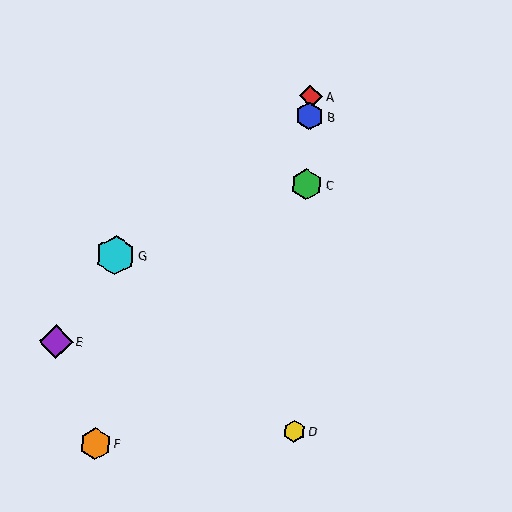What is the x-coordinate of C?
Object C is at x≈306.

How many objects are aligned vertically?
4 objects (A, B, C, D) are aligned vertically.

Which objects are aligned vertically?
Objects A, B, C, D are aligned vertically.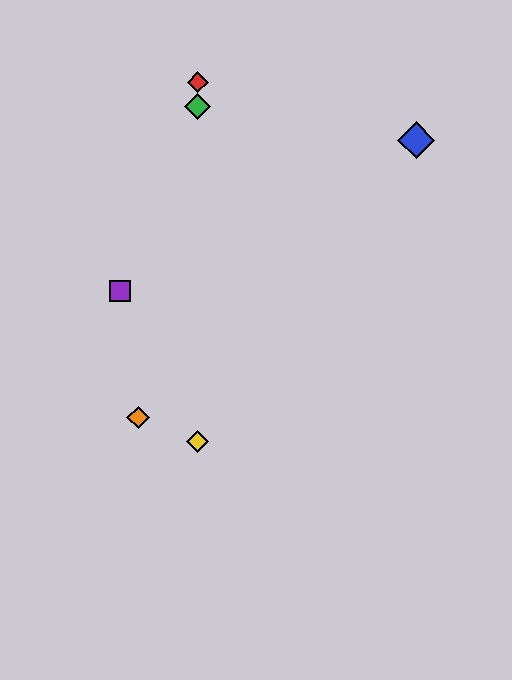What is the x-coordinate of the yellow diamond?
The yellow diamond is at x≈198.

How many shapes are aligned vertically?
3 shapes (the red diamond, the green diamond, the yellow diamond) are aligned vertically.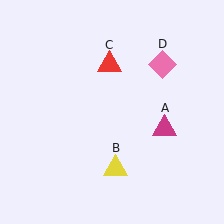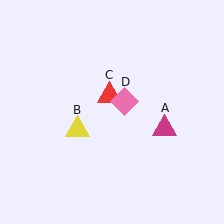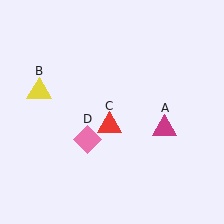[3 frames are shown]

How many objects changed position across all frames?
3 objects changed position: yellow triangle (object B), red triangle (object C), pink diamond (object D).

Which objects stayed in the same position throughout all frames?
Magenta triangle (object A) remained stationary.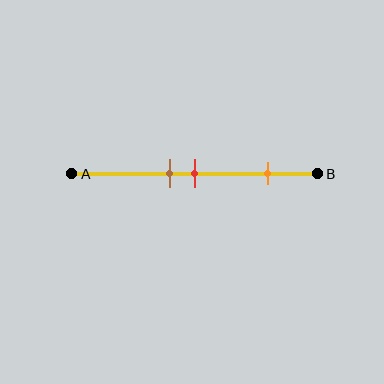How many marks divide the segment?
There are 3 marks dividing the segment.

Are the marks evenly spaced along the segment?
No, the marks are not evenly spaced.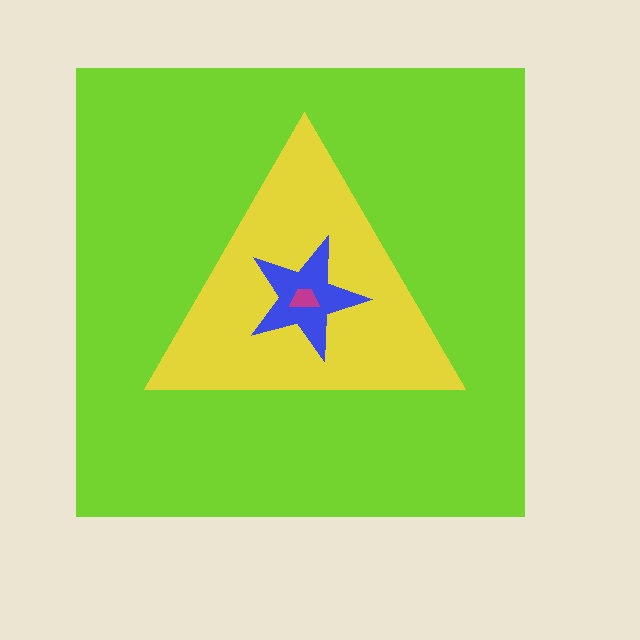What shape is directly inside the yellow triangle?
The blue star.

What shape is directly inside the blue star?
The magenta trapezoid.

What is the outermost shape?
The lime square.